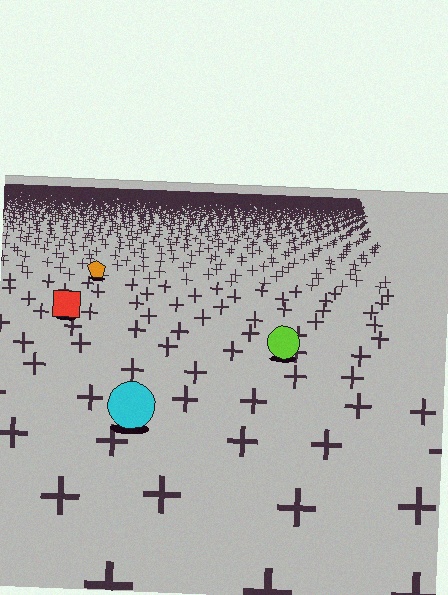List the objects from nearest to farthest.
From nearest to farthest: the cyan circle, the lime circle, the red square, the orange pentagon.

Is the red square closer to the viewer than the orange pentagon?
Yes. The red square is closer — you can tell from the texture gradient: the ground texture is coarser near it.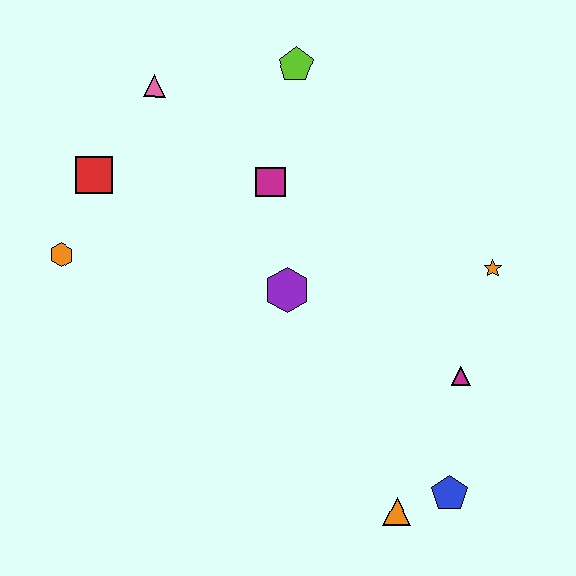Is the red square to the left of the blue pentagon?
Yes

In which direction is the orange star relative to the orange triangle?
The orange star is above the orange triangle.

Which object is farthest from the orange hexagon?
The blue pentagon is farthest from the orange hexagon.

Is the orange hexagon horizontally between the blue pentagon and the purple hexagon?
No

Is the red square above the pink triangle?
No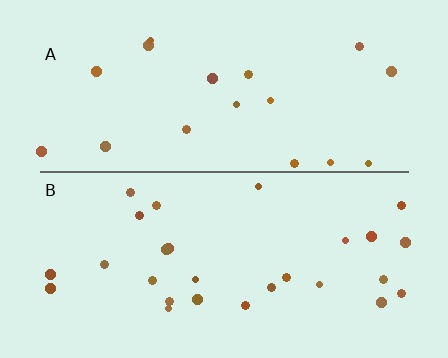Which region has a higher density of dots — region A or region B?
B (the bottom).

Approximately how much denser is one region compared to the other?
Approximately 1.5× — region B over region A.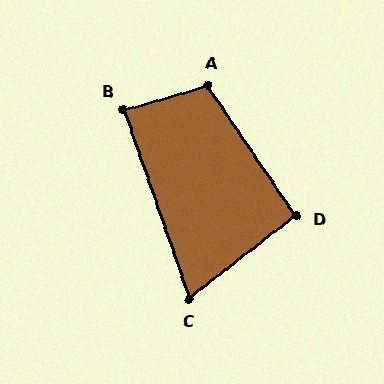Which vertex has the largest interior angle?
A, at approximately 108 degrees.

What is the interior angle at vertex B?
Approximately 87 degrees (approximately right).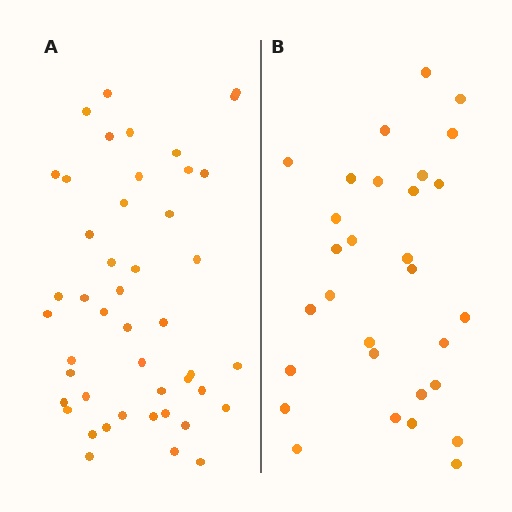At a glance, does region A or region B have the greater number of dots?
Region A (the left region) has more dots.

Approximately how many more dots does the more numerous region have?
Region A has approximately 15 more dots than region B.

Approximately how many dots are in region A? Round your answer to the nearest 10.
About 50 dots. (The exact count is 46, which rounds to 50.)